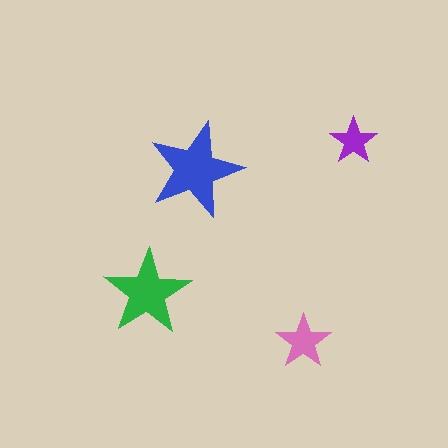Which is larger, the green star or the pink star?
The green one.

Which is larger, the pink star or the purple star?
The pink one.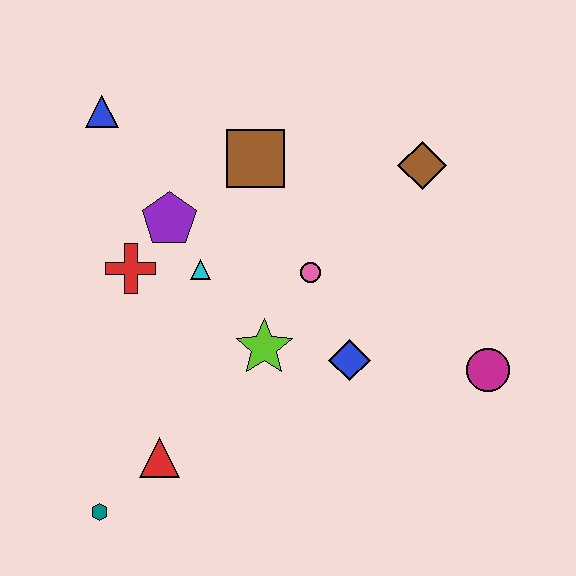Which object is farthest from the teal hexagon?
The brown diamond is farthest from the teal hexagon.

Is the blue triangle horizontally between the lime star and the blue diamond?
No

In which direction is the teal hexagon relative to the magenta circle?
The teal hexagon is to the left of the magenta circle.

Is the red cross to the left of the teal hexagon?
No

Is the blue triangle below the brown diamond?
No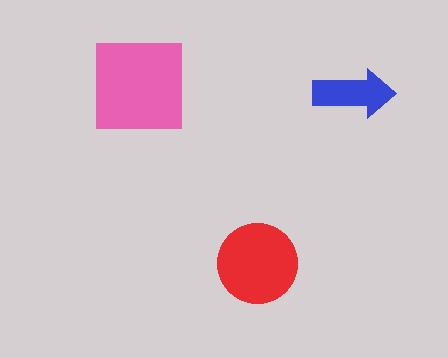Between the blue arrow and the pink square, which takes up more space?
The pink square.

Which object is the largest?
The pink square.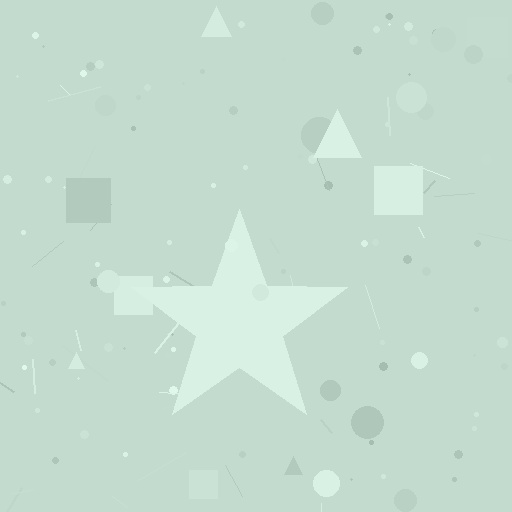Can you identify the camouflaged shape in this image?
The camouflaged shape is a star.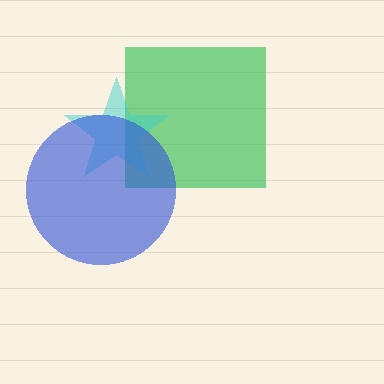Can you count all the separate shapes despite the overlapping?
Yes, there are 3 separate shapes.